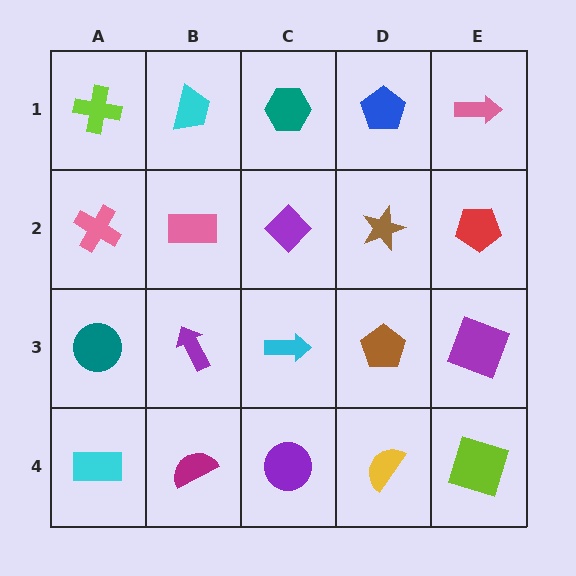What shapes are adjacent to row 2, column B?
A cyan trapezoid (row 1, column B), a purple arrow (row 3, column B), a pink cross (row 2, column A), a purple diamond (row 2, column C).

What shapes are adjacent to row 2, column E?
A pink arrow (row 1, column E), a purple square (row 3, column E), a brown star (row 2, column D).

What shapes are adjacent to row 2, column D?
A blue pentagon (row 1, column D), a brown pentagon (row 3, column D), a purple diamond (row 2, column C), a red pentagon (row 2, column E).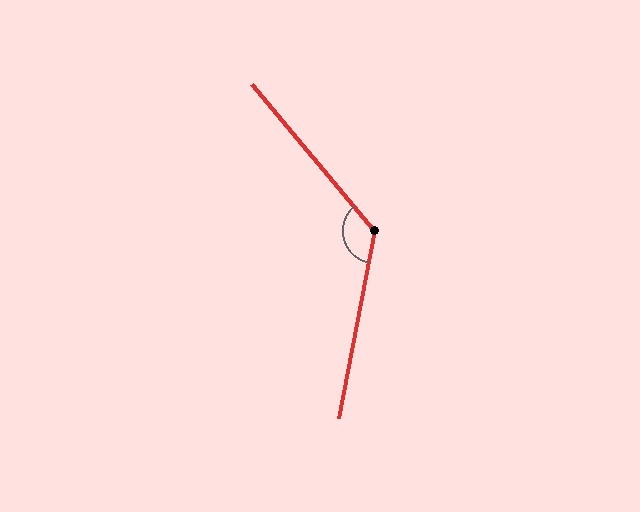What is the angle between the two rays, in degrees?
Approximately 129 degrees.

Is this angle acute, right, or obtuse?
It is obtuse.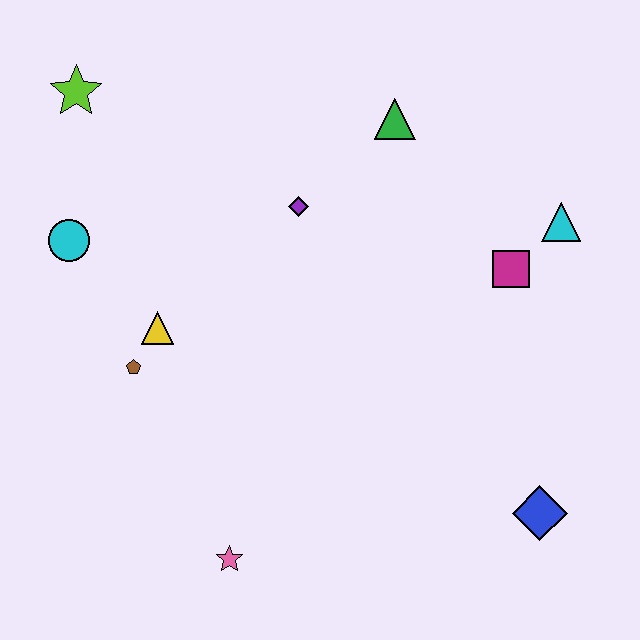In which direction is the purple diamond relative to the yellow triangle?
The purple diamond is to the right of the yellow triangle.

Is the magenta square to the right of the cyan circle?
Yes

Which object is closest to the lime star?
The cyan circle is closest to the lime star.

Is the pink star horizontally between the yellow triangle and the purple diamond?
Yes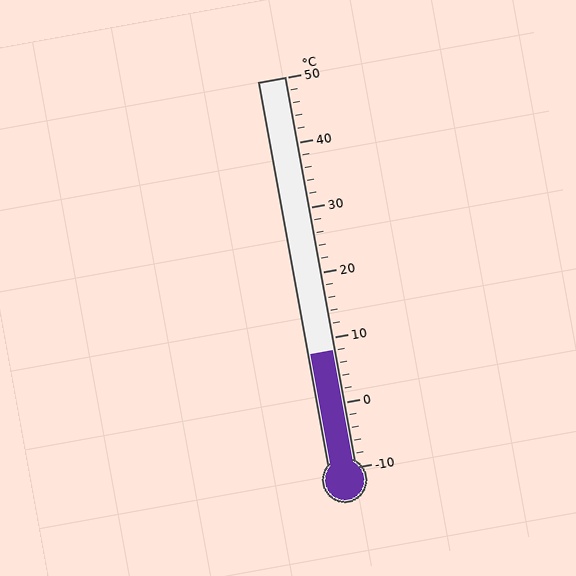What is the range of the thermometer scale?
The thermometer scale ranges from -10°C to 50°C.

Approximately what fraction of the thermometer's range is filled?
The thermometer is filled to approximately 30% of its range.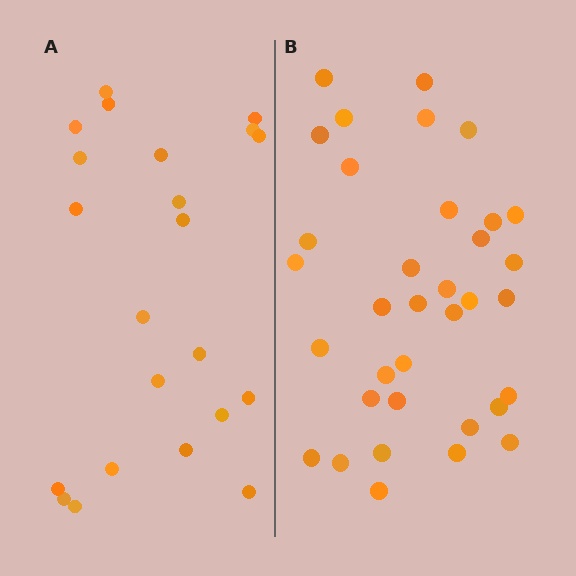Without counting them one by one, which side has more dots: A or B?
Region B (the right region) has more dots.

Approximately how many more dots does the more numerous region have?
Region B has approximately 15 more dots than region A.